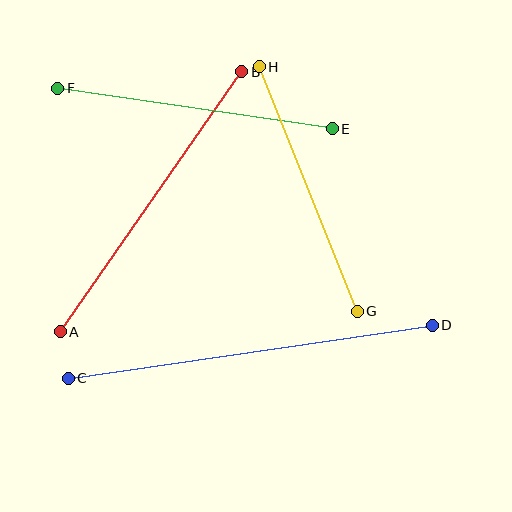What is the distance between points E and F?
The distance is approximately 278 pixels.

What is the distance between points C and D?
The distance is approximately 368 pixels.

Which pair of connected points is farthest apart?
Points C and D are farthest apart.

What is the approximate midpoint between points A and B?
The midpoint is at approximately (151, 202) pixels.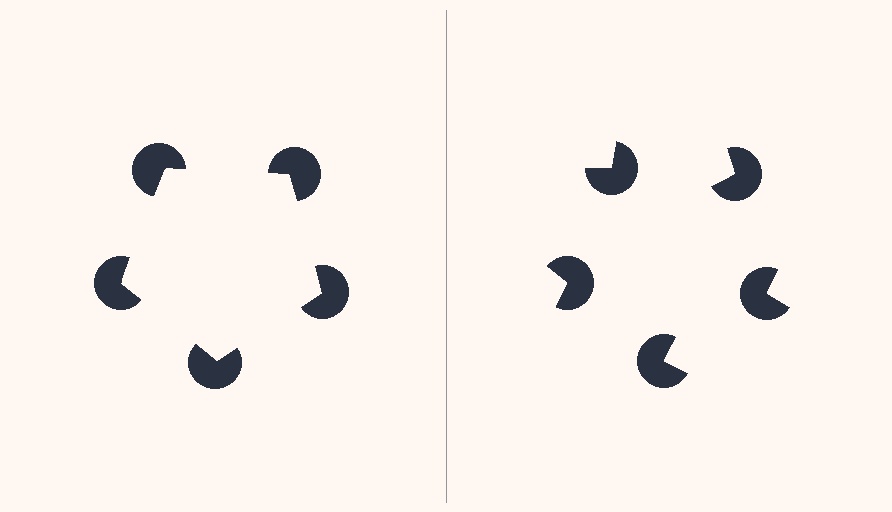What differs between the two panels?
The pac-man discs are positioned identically on both sides; only the wedge orientations differ. On the left they align to a pentagon; on the right they are misaligned.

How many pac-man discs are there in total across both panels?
10 — 5 on each side.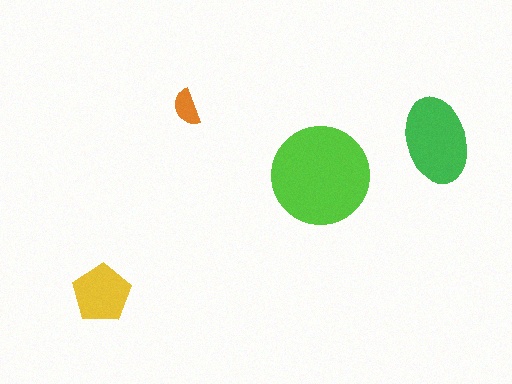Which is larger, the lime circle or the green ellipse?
The lime circle.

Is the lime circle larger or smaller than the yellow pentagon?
Larger.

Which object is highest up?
The orange semicircle is topmost.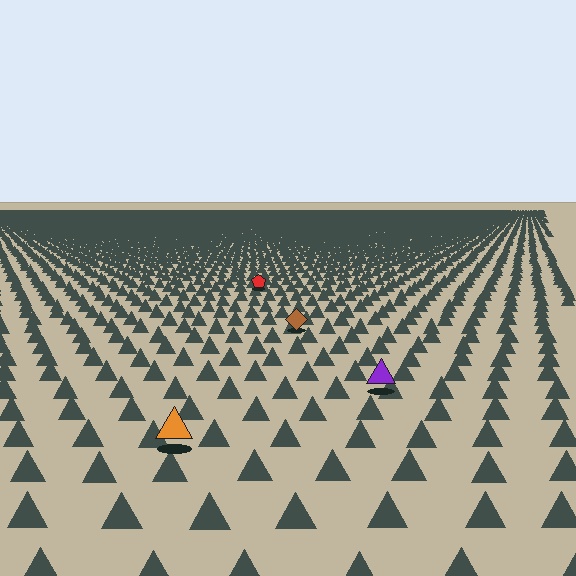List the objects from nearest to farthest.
From nearest to farthest: the orange triangle, the purple triangle, the brown diamond, the red pentagon.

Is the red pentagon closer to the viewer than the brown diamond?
No. The brown diamond is closer — you can tell from the texture gradient: the ground texture is coarser near it.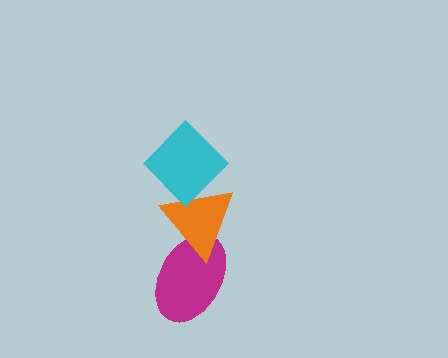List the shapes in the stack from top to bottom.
From top to bottom: the cyan diamond, the orange triangle, the magenta ellipse.